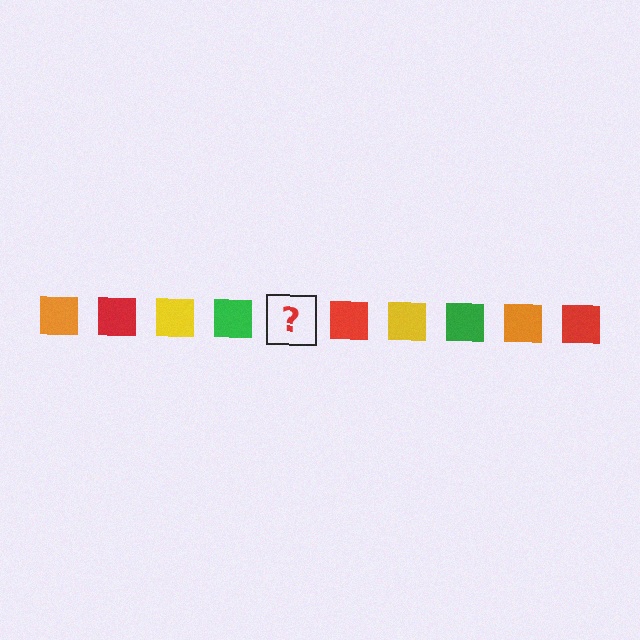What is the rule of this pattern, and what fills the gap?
The rule is that the pattern cycles through orange, red, yellow, green squares. The gap should be filled with an orange square.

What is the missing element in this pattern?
The missing element is an orange square.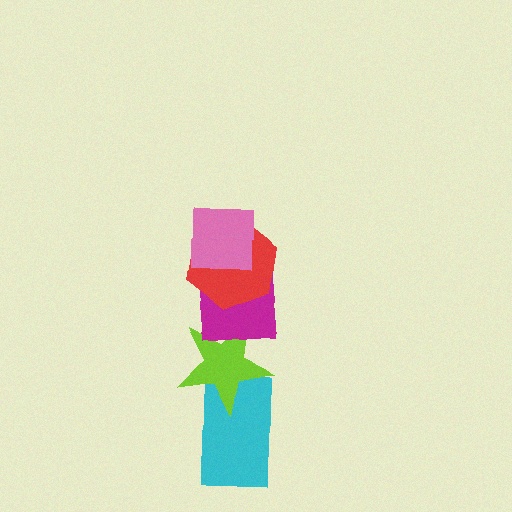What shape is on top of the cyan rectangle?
The lime star is on top of the cyan rectangle.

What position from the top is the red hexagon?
The red hexagon is 2nd from the top.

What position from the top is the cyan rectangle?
The cyan rectangle is 5th from the top.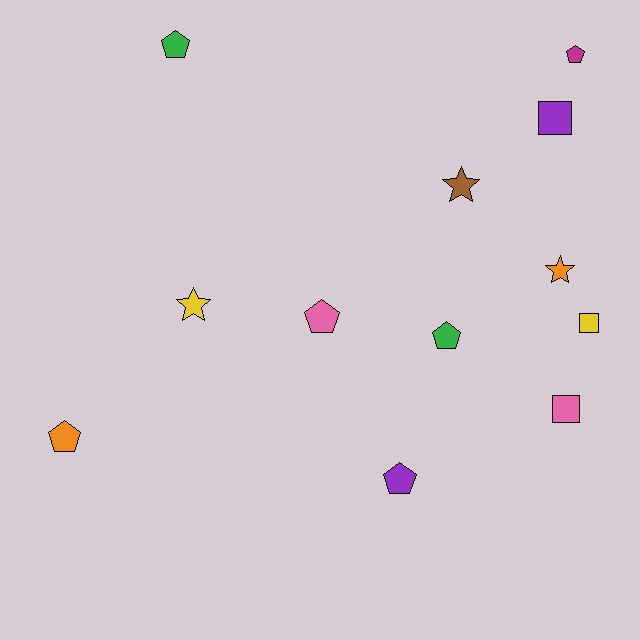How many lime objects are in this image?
There are no lime objects.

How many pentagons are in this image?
There are 6 pentagons.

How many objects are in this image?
There are 12 objects.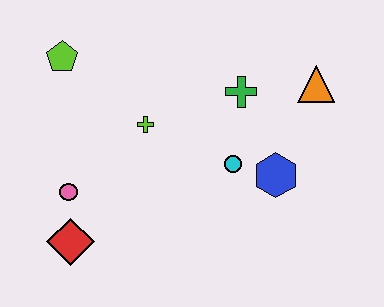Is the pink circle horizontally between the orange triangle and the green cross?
No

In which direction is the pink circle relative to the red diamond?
The pink circle is above the red diamond.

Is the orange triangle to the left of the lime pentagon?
No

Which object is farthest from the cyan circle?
The lime pentagon is farthest from the cyan circle.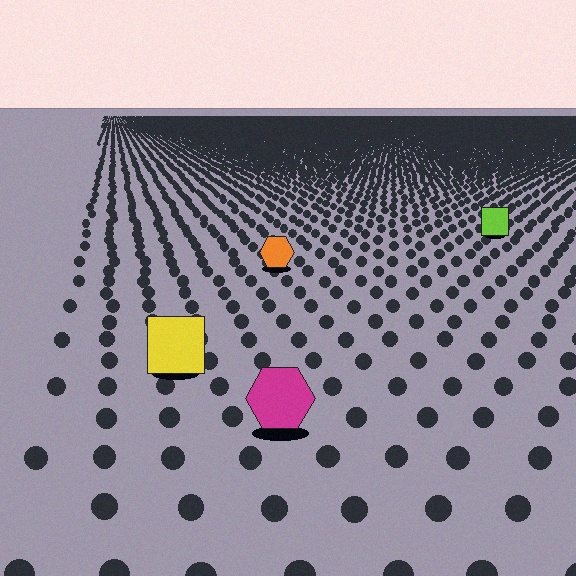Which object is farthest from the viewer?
The lime square is farthest from the viewer. It appears smaller and the ground texture around it is denser.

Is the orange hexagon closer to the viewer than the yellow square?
No. The yellow square is closer — you can tell from the texture gradient: the ground texture is coarser near it.